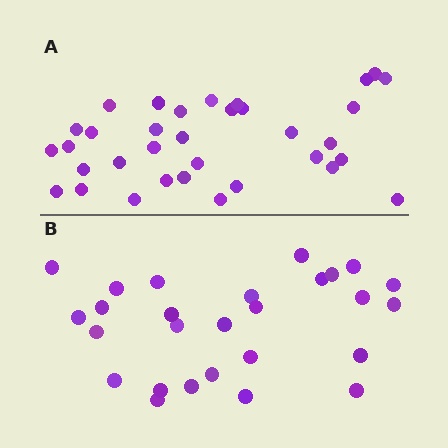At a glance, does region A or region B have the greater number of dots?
Region A (the top region) has more dots.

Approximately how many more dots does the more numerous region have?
Region A has roughly 8 or so more dots than region B.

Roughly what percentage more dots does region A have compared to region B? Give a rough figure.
About 25% more.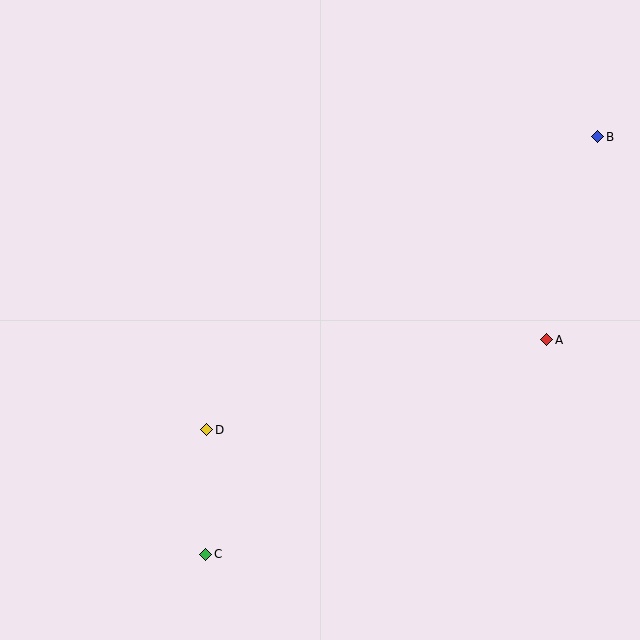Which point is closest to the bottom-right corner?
Point A is closest to the bottom-right corner.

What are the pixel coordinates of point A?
Point A is at (547, 340).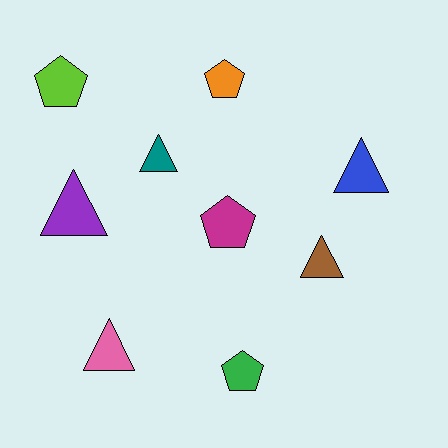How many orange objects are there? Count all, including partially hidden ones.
There is 1 orange object.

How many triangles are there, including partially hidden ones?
There are 5 triangles.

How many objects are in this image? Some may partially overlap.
There are 9 objects.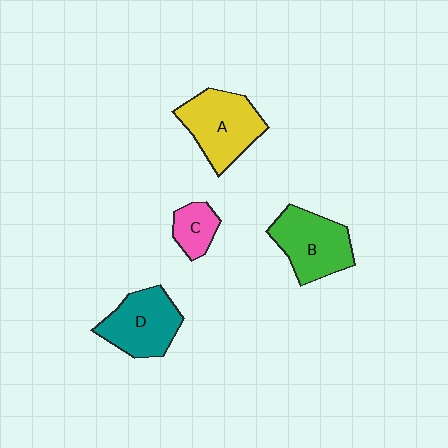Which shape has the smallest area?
Shape C (pink).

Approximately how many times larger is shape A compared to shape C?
Approximately 2.3 times.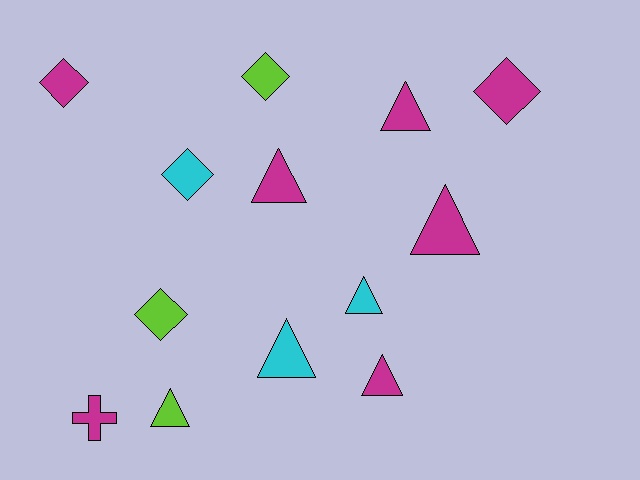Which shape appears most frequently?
Triangle, with 7 objects.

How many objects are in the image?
There are 13 objects.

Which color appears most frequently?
Magenta, with 7 objects.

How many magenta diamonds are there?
There are 2 magenta diamonds.